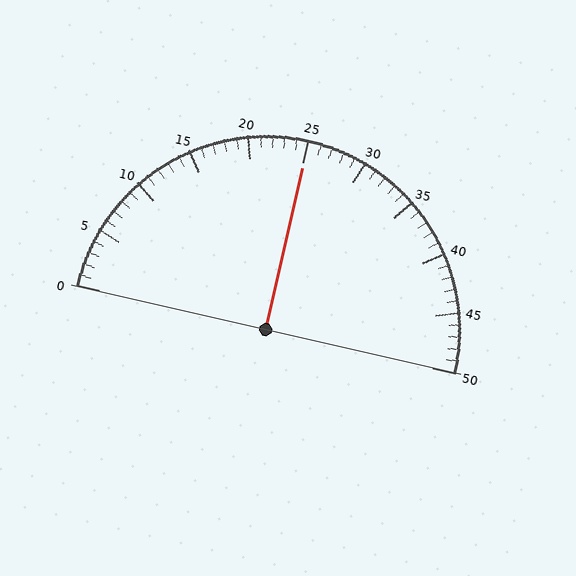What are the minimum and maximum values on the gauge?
The gauge ranges from 0 to 50.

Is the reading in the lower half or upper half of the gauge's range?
The reading is in the upper half of the range (0 to 50).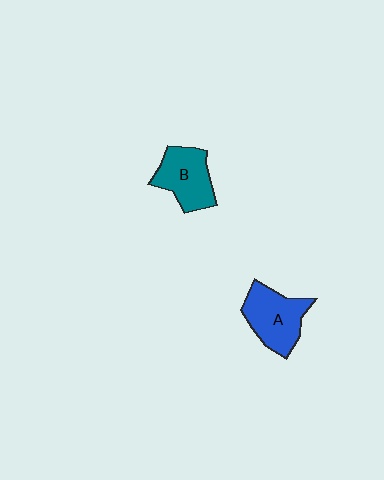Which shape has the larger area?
Shape A (blue).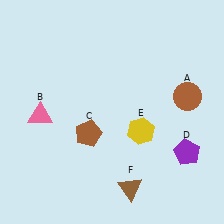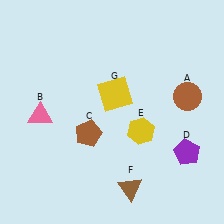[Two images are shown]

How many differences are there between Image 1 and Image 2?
There is 1 difference between the two images.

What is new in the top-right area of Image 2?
A yellow square (G) was added in the top-right area of Image 2.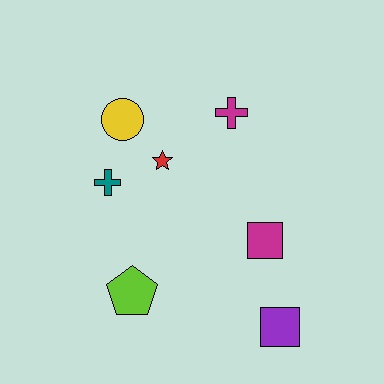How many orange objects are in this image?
There are no orange objects.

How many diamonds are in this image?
There are no diamonds.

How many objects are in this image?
There are 7 objects.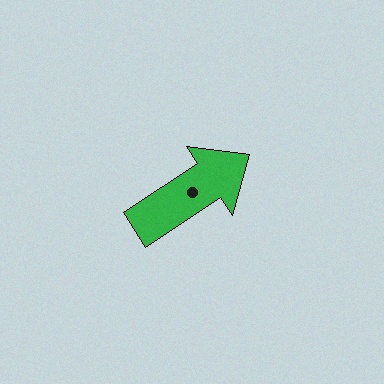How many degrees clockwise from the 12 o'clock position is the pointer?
Approximately 57 degrees.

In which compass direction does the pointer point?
Northeast.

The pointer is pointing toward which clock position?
Roughly 2 o'clock.